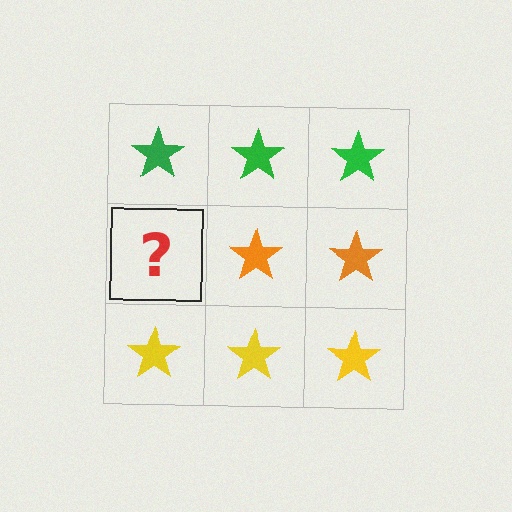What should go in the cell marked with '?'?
The missing cell should contain an orange star.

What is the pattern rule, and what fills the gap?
The rule is that each row has a consistent color. The gap should be filled with an orange star.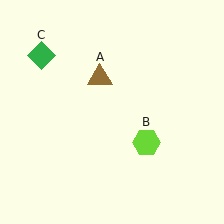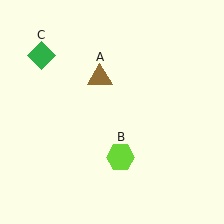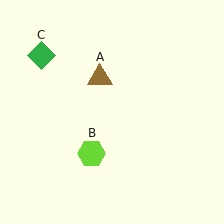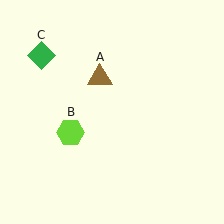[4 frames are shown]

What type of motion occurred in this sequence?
The lime hexagon (object B) rotated clockwise around the center of the scene.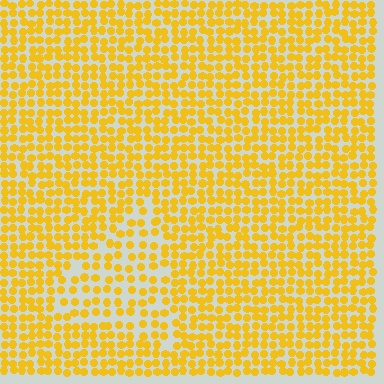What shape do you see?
I see a triangle.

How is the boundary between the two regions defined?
The boundary is defined by a change in element density (approximately 1.6x ratio). All elements are the same color, size, and shape.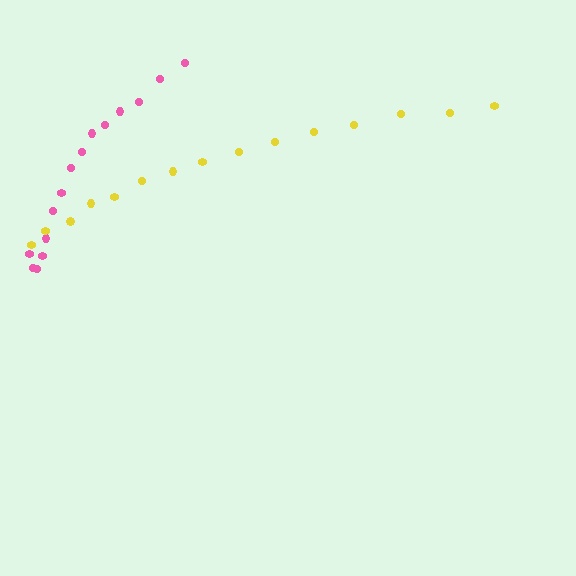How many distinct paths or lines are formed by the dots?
There are 2 distinct paths.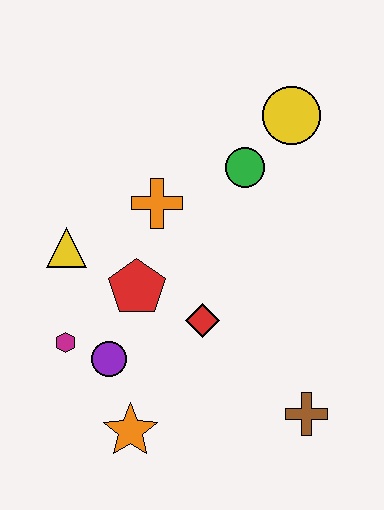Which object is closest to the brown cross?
The red diamond is closest to the brown cross.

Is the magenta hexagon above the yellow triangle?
No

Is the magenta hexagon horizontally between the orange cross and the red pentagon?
No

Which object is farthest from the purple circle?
The yellow circle is farthest from the purple circle.